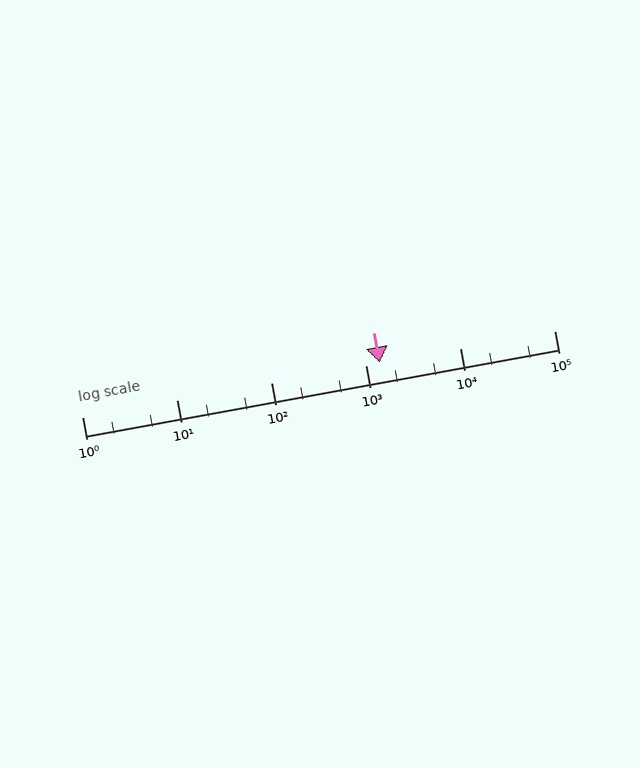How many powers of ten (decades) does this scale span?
The scale spans 5 decades, from 1 to 100000.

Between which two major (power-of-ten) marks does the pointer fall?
The pointer is between 1000 and 10000.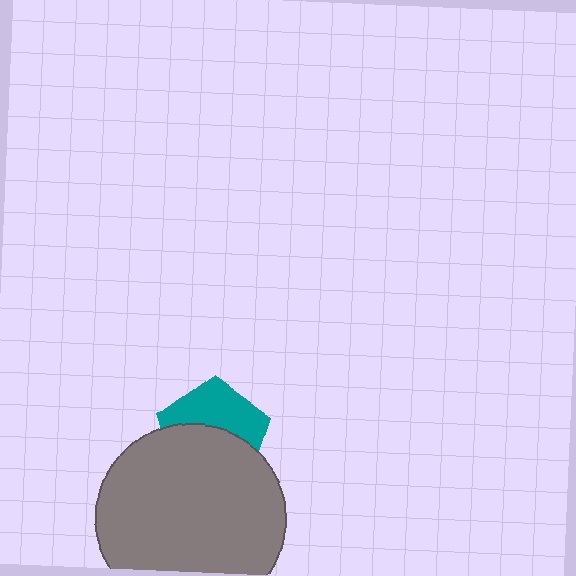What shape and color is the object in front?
The object in front is a gray circle.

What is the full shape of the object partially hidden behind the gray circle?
The partially hidden object is a teal pentagon.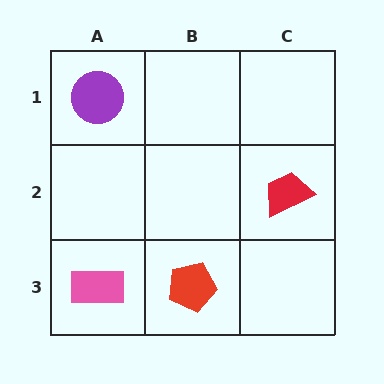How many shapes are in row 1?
1 shape.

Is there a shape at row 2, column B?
No, that cell is empty.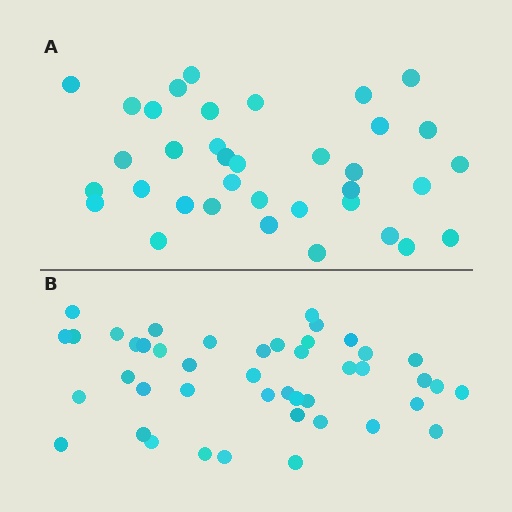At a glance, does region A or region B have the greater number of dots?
Region B (the bottom region) has more dots.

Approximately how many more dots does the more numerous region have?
Region B has roughly 8 or so more dots than region A.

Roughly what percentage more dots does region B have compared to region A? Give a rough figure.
About 20% more.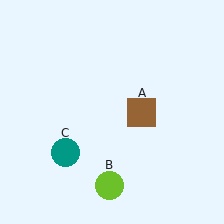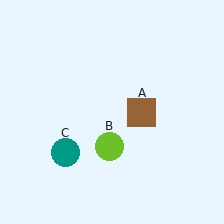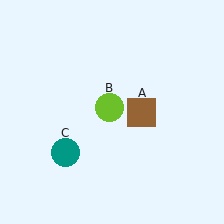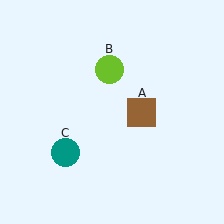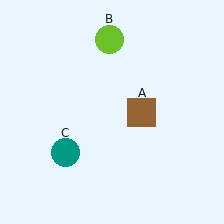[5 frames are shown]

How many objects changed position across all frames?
1 object changed position: lime circle (object B).